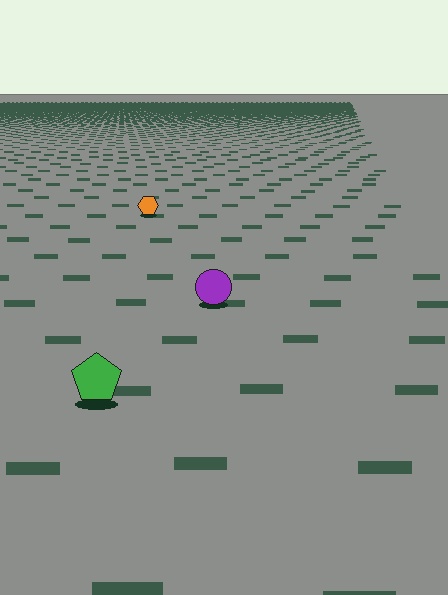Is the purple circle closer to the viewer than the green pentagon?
No. The green pentagon is closer — you can tell from the texture gradient: the ground texture is coarser near it.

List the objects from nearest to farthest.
From nearest to farthest: the green pentagon, the purple circle, the orange hexagon.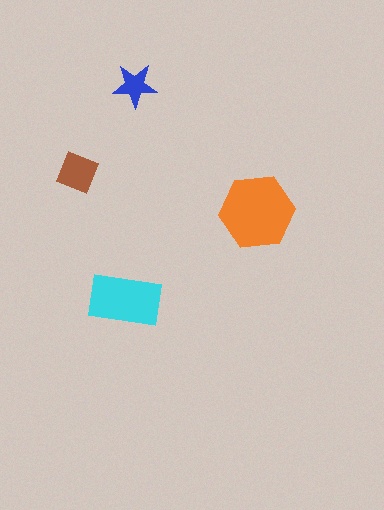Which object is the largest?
The orange hexagon.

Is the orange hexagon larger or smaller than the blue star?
Larger.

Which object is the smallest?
The blue star.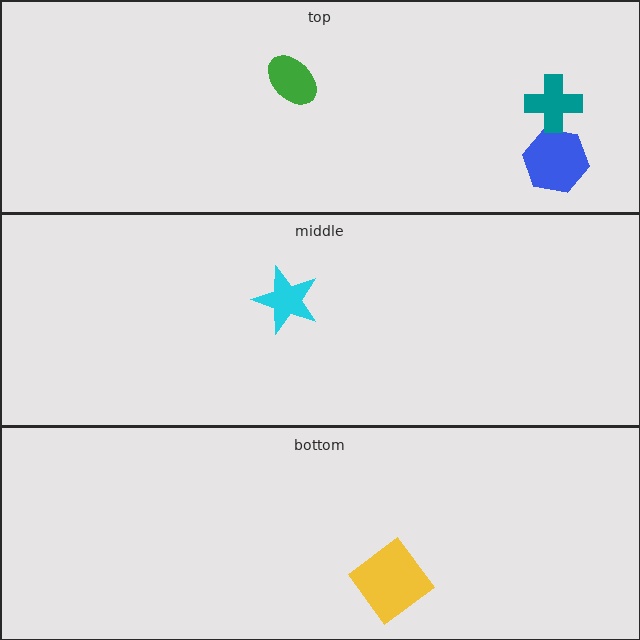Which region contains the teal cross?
The top region.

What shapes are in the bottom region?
The yellow diamond.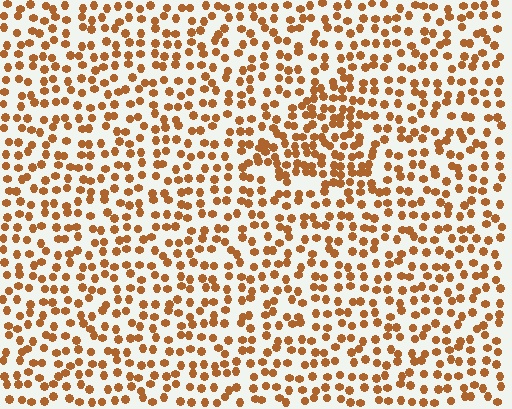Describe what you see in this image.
The image contains small brown elements arranged at two different densities. A triangle-shaped region is visible where the elements are more densely packed than the surrounding area.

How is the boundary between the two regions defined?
The boundary is defined by a change in element density (approximately 1.7x ratio). All elements are the same color, size, and shape.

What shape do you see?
I see a triangle.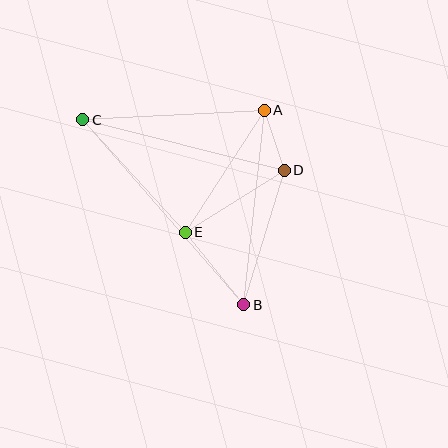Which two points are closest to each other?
Points A and D are closest to each other.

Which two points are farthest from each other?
Points B and C are farthest from each other.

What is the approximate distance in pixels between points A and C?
The distance between A and C is approximately 182 pixels.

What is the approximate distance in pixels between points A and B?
The distance between A and B is approximately 196 pixels.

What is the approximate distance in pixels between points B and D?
The distance between B and D is approximately 141 pixels.